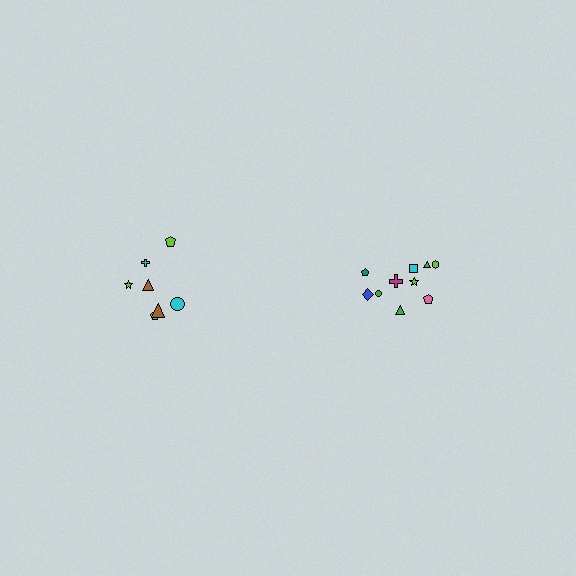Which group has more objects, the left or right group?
The right group.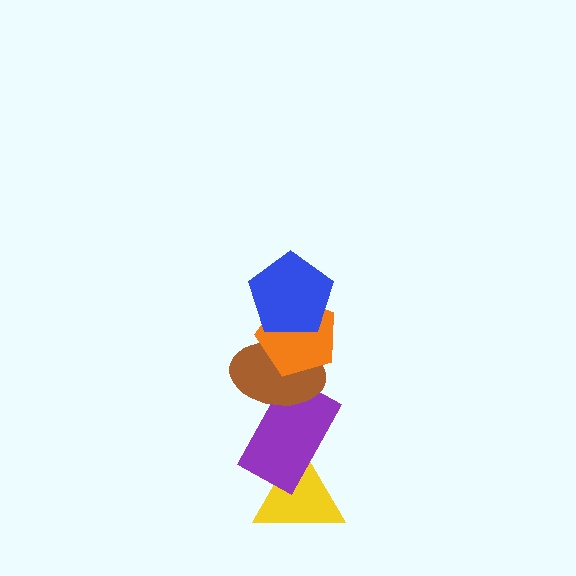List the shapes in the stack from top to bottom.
From top to bottom: the blue pentagon, the orange pentagon, the brown ellipse, the purple rectangle, the yellow triangle.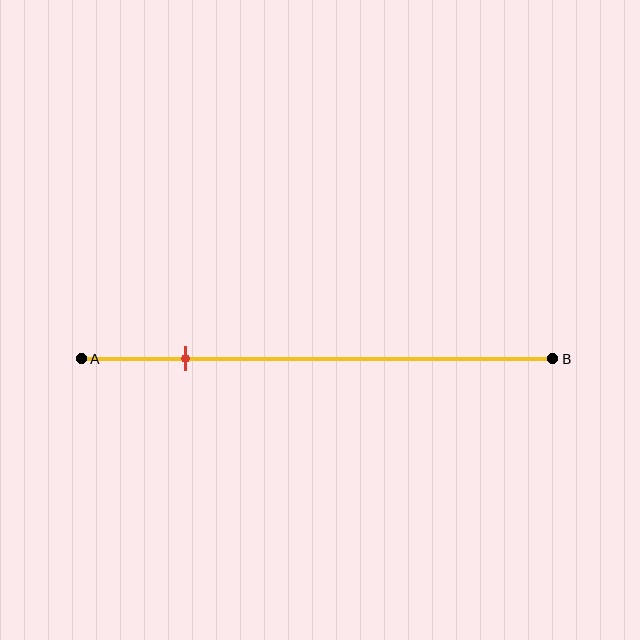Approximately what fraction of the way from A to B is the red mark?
The red mark is approximately 20% of the way from A to B.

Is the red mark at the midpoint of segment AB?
No, the mark is at about 20% from A, not at the 50% midpoint.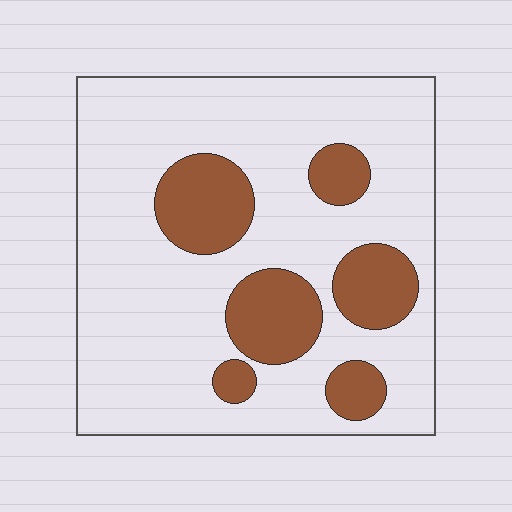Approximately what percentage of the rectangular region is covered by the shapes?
Approximately 20%.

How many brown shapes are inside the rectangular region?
6.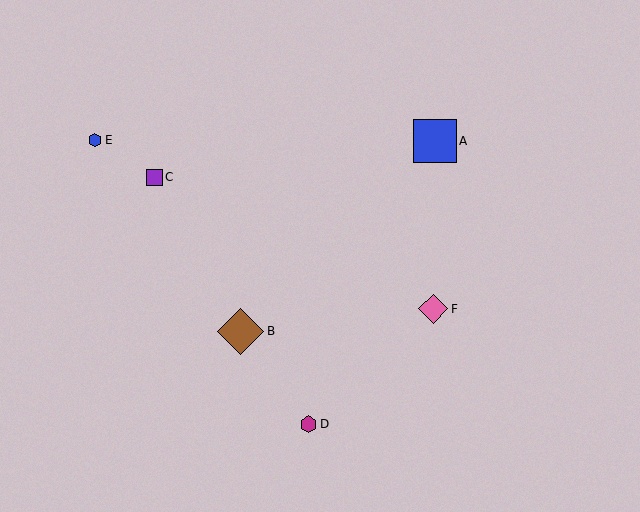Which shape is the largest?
The brown diamond (labeled B) is the largest.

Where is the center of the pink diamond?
The center of the pink diamond is at (433, 309).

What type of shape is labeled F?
Shape F is a pink diamond.